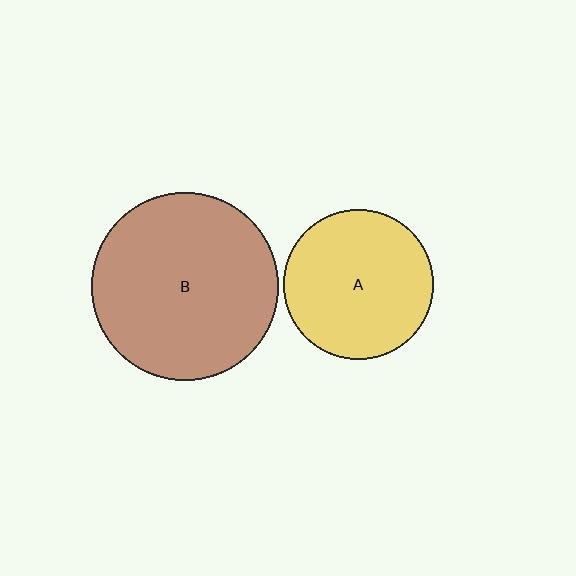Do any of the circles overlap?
No, none of the circles overlap.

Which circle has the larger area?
Circle B (brown).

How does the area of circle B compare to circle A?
Approximately 1.6 times.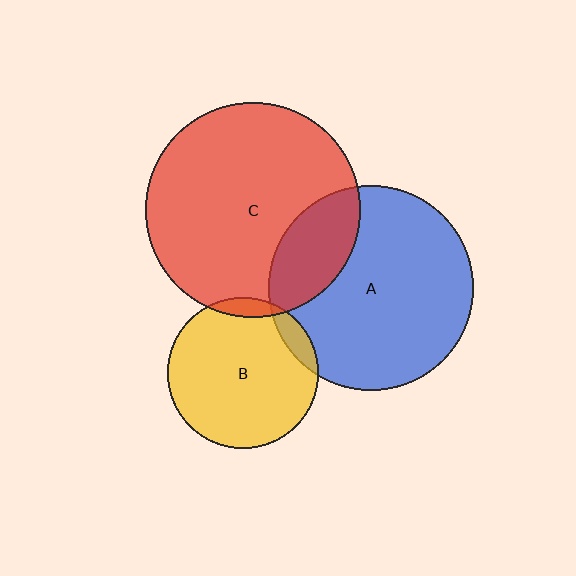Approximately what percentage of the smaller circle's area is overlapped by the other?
Approximately 10%.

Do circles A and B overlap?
Yes.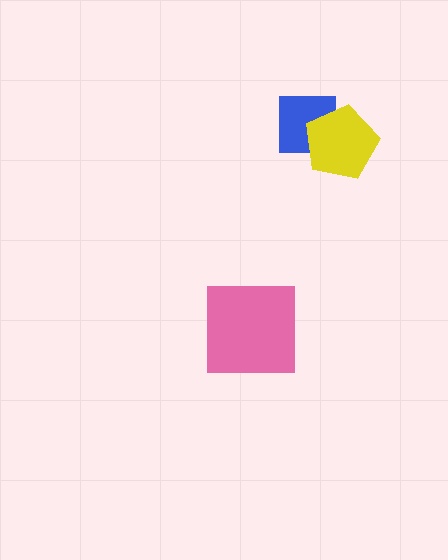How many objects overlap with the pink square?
0 objects overlap with the pink square.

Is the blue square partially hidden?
Yes, it is partially covered by another shape.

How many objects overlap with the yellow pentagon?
1 object overlaps with the yellow pentagon.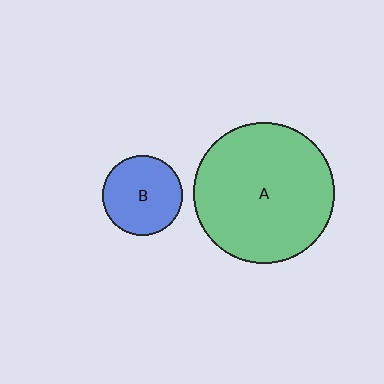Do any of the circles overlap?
No, none of the circles overlap.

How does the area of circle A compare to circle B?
Approximately 3.1 times.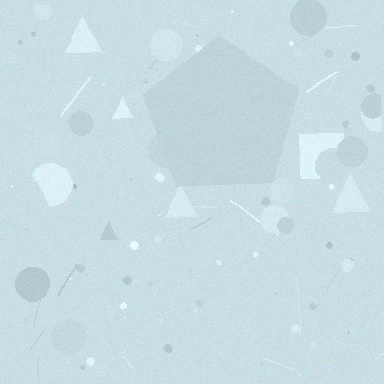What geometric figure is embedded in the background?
A pentagon is embedded in the background.